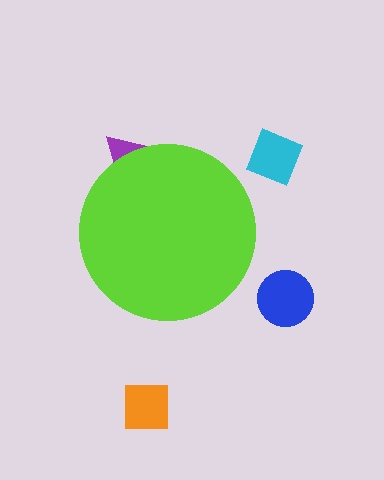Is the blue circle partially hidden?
No, the blue circle is fully visible.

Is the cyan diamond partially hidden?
No, the cyan diamond is fully visible.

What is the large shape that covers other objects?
A lime circle.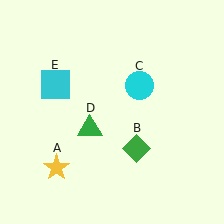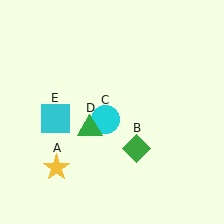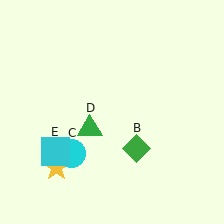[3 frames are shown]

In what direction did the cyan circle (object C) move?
The cyan circle (object C) moved down and to the left.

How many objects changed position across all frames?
2 objects changed position: cyan circle (object C), cyan square (object E).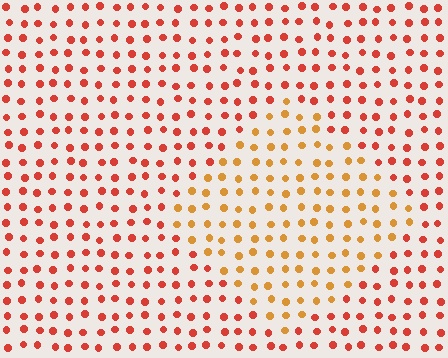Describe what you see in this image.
The image is filled with small red elements in a uniform arrangement. A diamond-shaped region is visible where the elements are tinted to a slightly different hue, forming a subtle color boundary.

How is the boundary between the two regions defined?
The boundary is defined purely by a slight shift in hue (about 32 degrees). Spacing, size, and orientation are identical on both sides.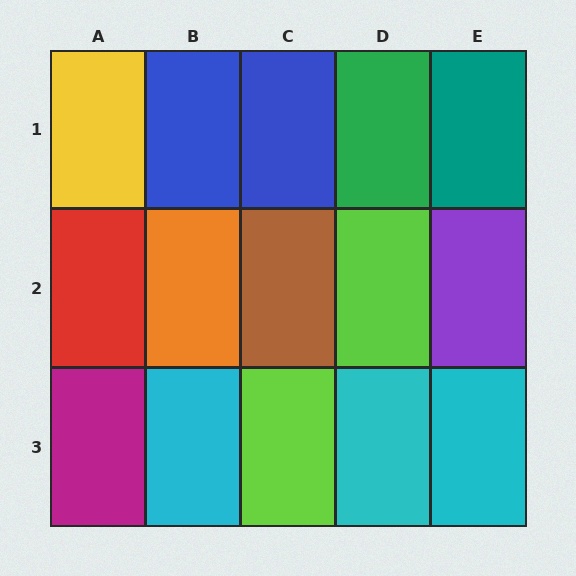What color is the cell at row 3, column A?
Magenta.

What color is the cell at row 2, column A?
Red.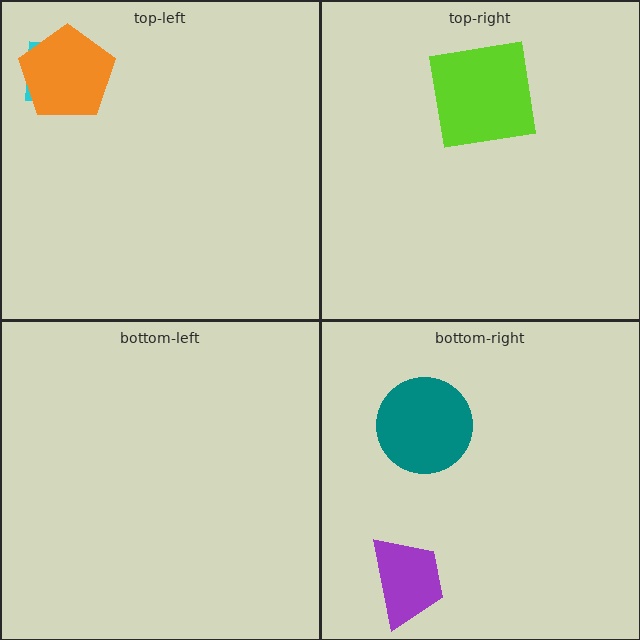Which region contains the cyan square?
The top-left region.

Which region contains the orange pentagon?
The top-left region.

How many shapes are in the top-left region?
2.